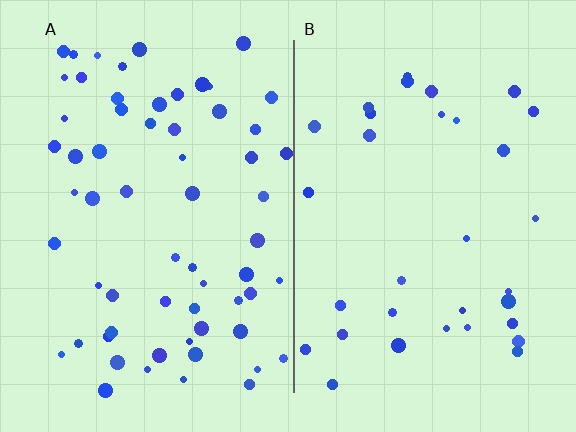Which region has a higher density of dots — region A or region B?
A (the left).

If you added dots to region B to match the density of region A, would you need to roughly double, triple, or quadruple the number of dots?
Approximately double.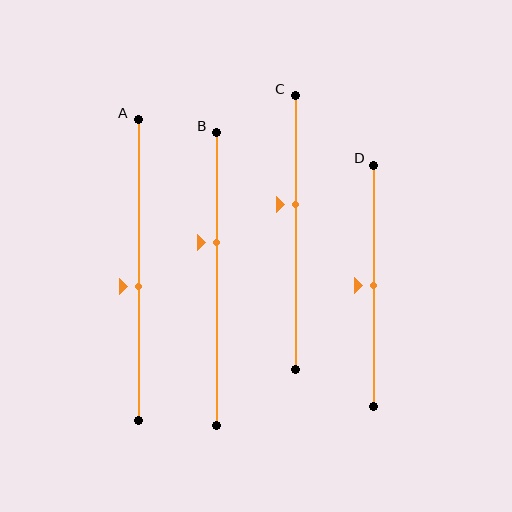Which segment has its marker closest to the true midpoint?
Segment D has its marker closest to the true midpoint.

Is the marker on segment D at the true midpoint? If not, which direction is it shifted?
Yes, the marker on segment D is at the true midpoint.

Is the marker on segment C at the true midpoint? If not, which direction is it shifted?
No, the marker on segment C is shifted upward by about 10% of the segment length.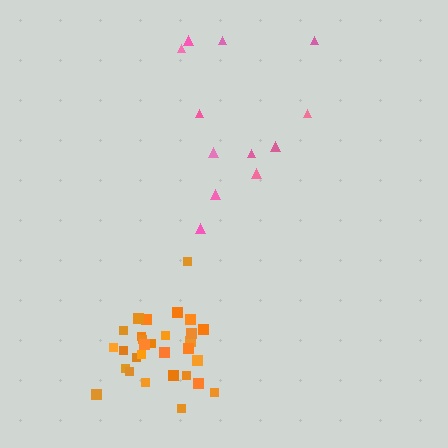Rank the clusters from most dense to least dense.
orange, pink.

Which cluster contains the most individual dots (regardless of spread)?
Orange (30).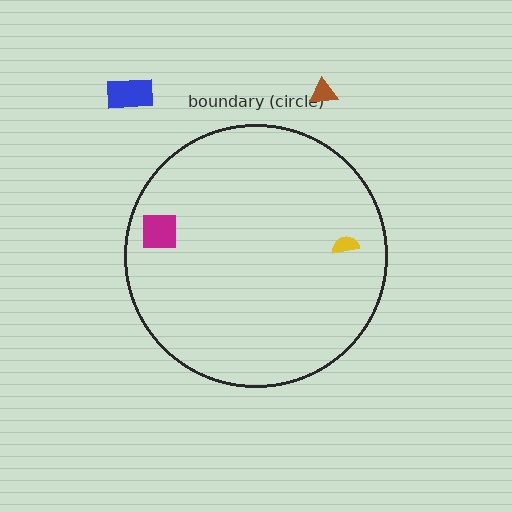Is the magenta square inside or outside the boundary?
Inside.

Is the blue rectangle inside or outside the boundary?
Outside.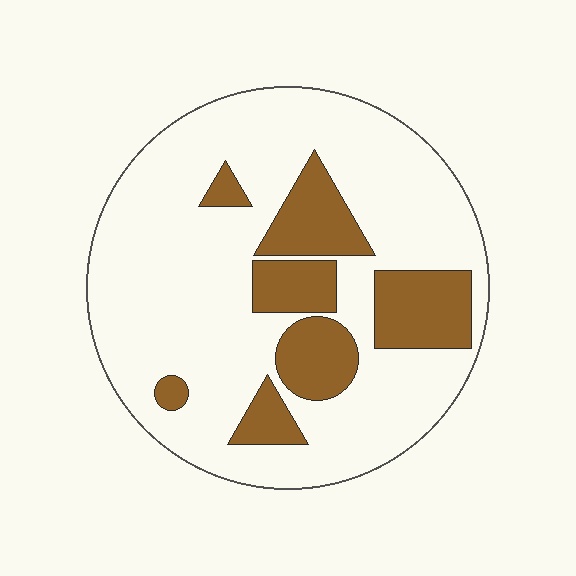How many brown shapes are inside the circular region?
7.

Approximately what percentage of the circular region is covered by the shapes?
Approximately 25%.